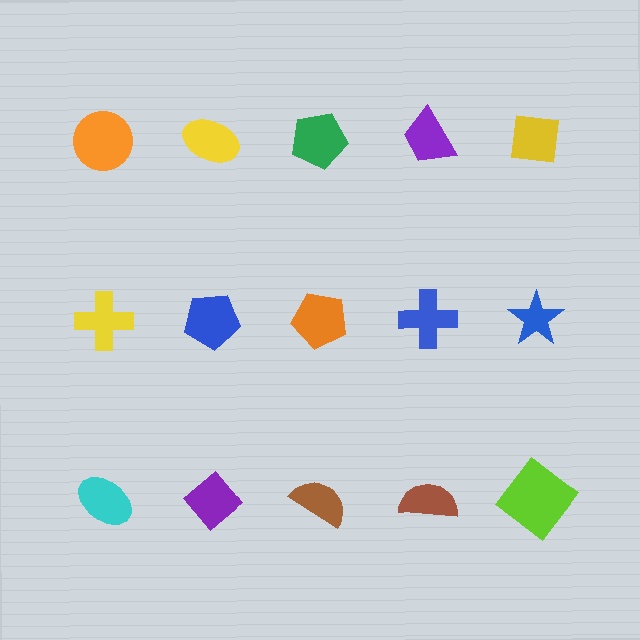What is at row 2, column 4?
A blue cross.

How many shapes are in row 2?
5 shapes.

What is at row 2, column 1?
A yellow cross.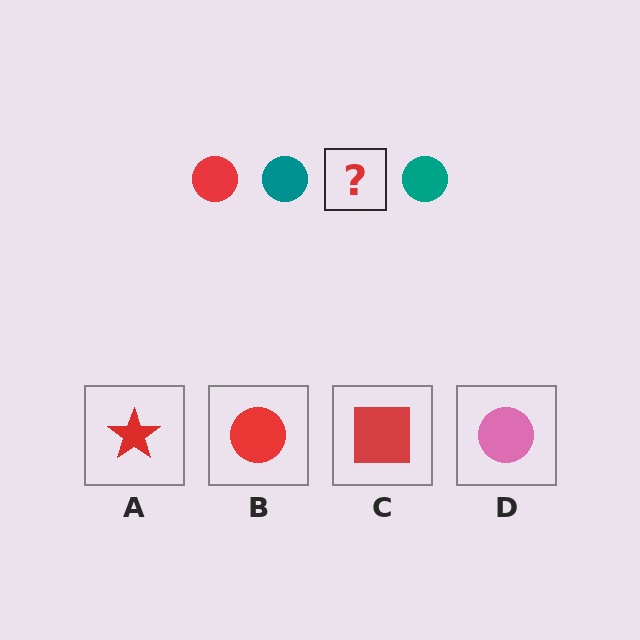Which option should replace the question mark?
Option B.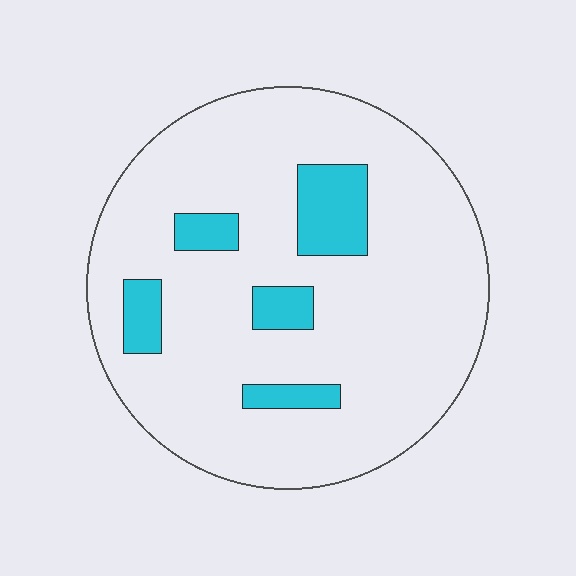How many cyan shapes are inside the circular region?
5.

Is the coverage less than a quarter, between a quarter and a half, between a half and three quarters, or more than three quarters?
Less than a quarter.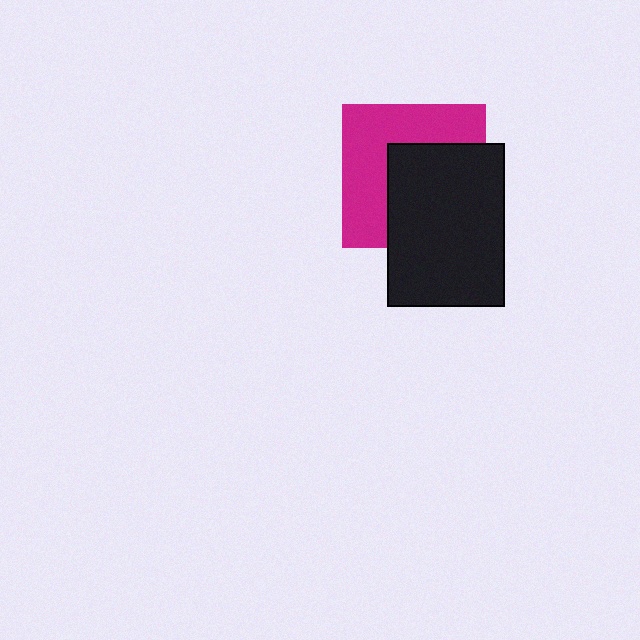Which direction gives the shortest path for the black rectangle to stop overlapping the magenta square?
Moving toward the lower-right gives the shortest separation.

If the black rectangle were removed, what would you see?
You would see the complete magenta square.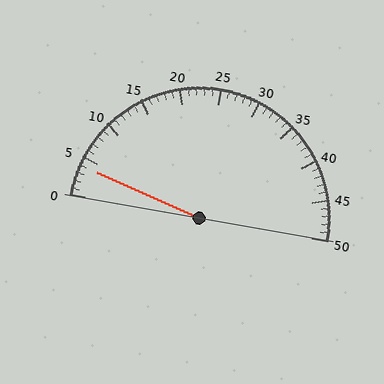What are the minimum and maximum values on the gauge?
The gauge ranges from 0 to 50.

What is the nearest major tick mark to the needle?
The nearest major tick mark is 5.